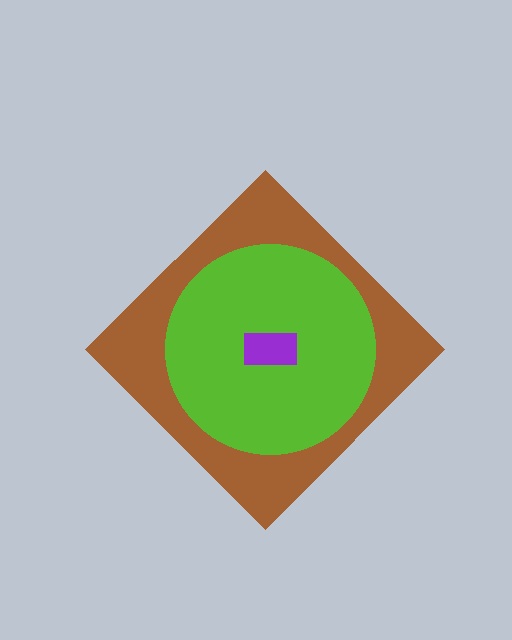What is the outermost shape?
The brown diamond.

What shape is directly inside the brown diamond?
The lime circle.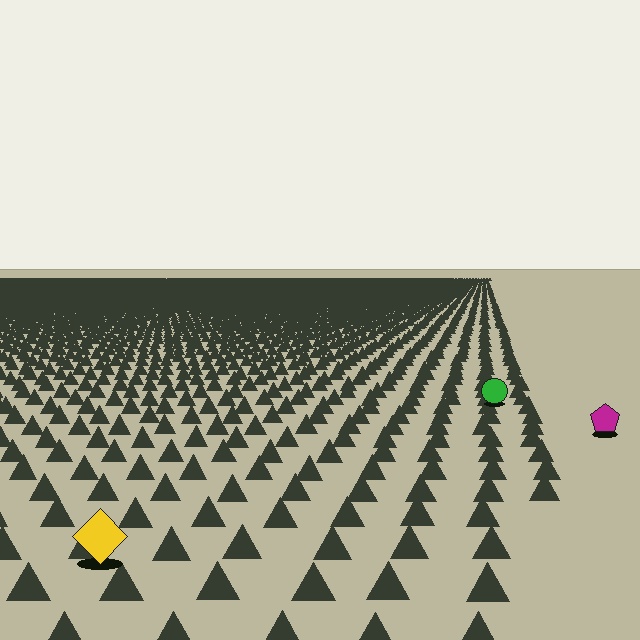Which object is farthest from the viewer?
The green circle is farthest from the viewer. It appears smaller and the ground texture around it is denser.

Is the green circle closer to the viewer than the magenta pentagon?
No. The magenta pentagon is closer — you can tell from the texture gradient: the ground texture is coarser near it.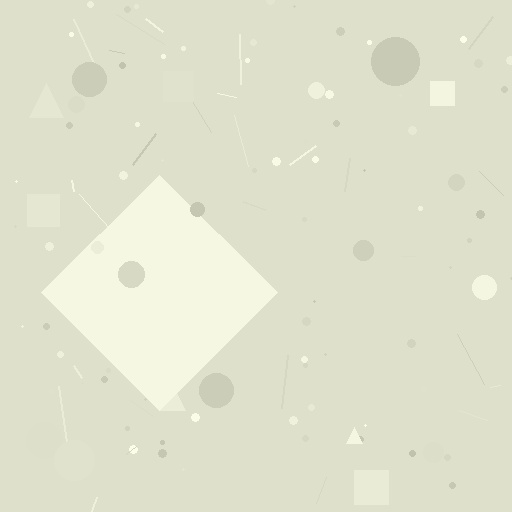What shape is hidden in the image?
A diamond is hidden in the image.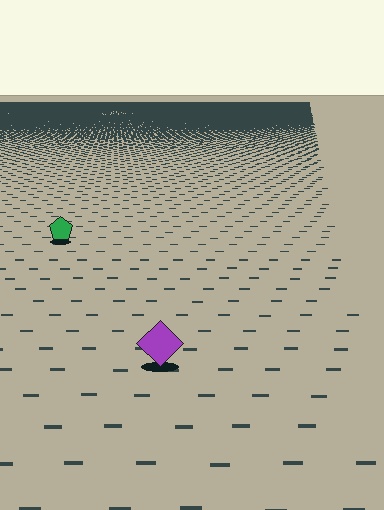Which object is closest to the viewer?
The purple diamond is closest. The texture marks near it are larger and more spread out.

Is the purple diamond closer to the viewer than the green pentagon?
Yes. The purple diamond is closer — you can tell from the texture gradient: the ground texture is coarser near it.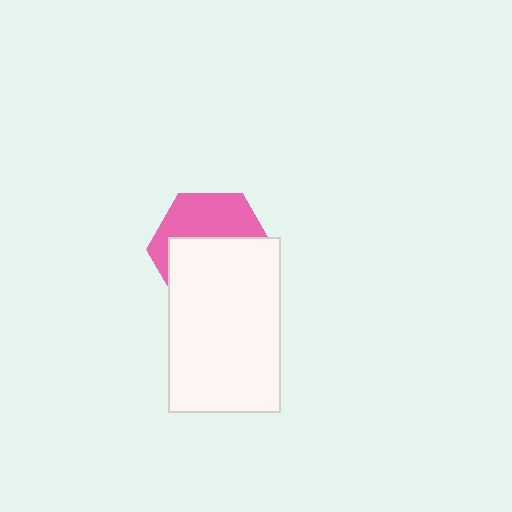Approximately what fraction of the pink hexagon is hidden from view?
Roughly 58% of the pink hexagon is hidden behind the white rectangle.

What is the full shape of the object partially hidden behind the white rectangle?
The partially hidden object is a pink hexagon.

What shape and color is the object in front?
The object in front is a white rectangle.